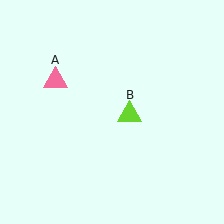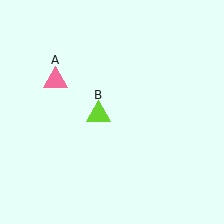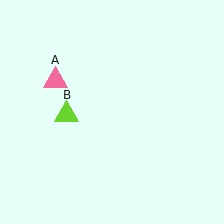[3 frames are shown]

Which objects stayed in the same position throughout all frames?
Pink triangle (object A) remained stationary.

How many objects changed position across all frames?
1 object changed position: lime triangle (object B).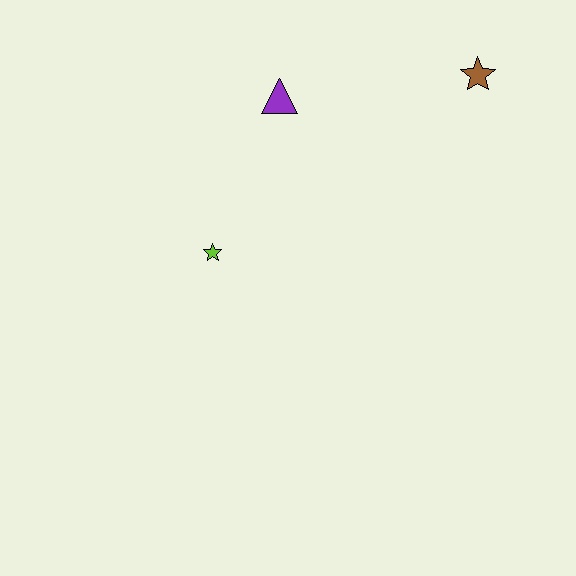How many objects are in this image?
There are 3 objects.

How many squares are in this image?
There are no squares.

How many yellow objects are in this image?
There are no yellow objects.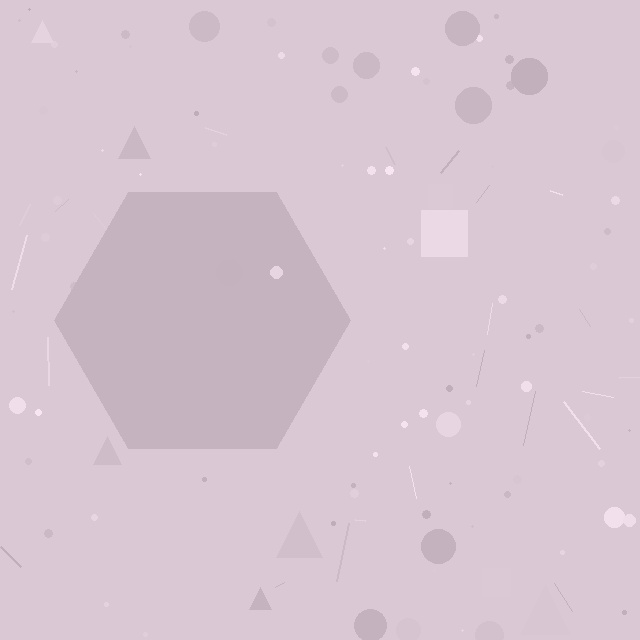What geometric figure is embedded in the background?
A hexagon is embedded in the background.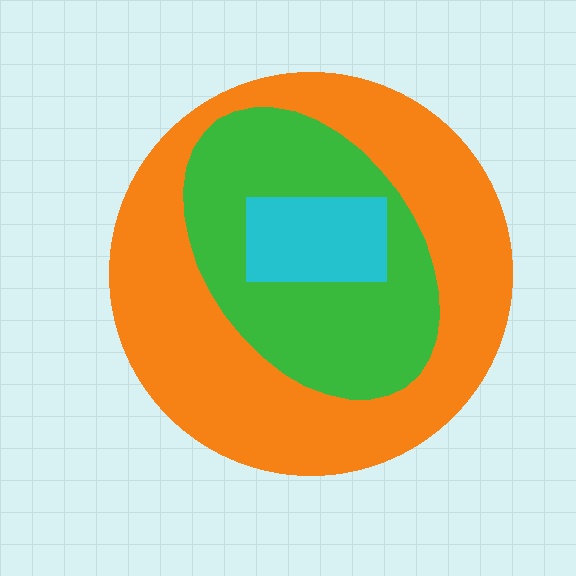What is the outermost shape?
The orange circle.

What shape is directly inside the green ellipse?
The cyan rectangle.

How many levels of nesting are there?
3.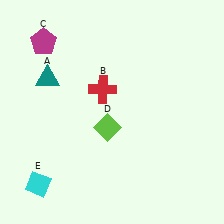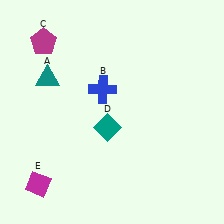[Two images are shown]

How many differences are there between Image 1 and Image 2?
There are 3 differences between the two images.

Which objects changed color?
B changed from red to blue. D changed from lime to teal. E changed from cyan to magenta.